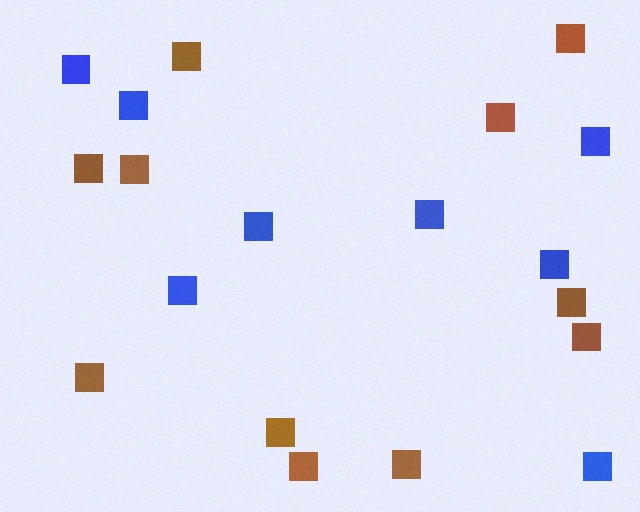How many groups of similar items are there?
There are 2 groups: one group of brown squares (11) and one group of blue squares (8).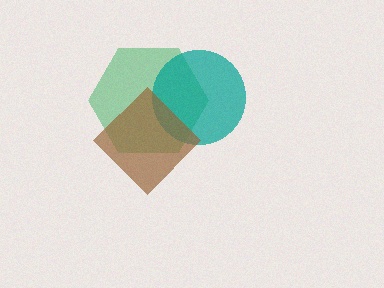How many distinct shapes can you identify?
There are 3 distinct shapes: a green hexagon, a teal circle, a brown diamond.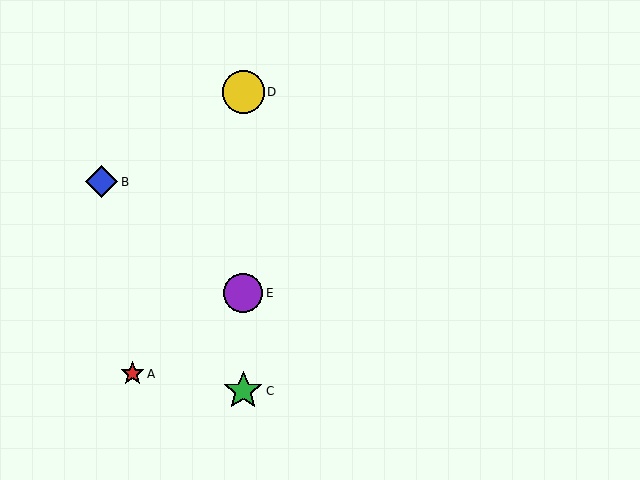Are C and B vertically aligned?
No, C is at x≈243 and B is at x≈102.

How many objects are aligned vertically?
3 objects (C, D, E) are aligned vertically.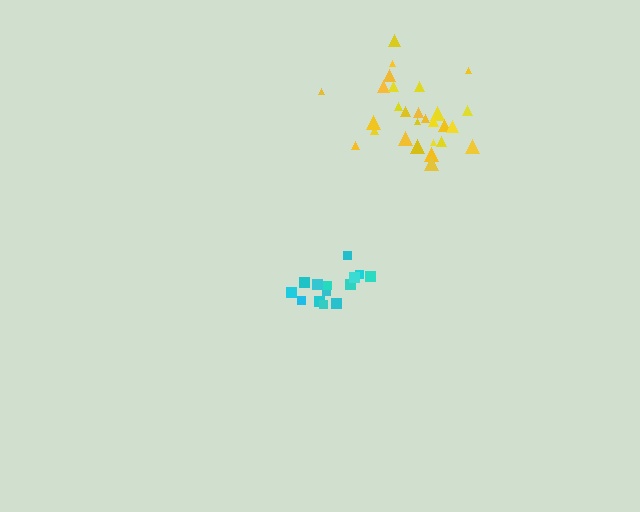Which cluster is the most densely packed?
Yellow.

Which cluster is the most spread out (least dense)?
Cyan.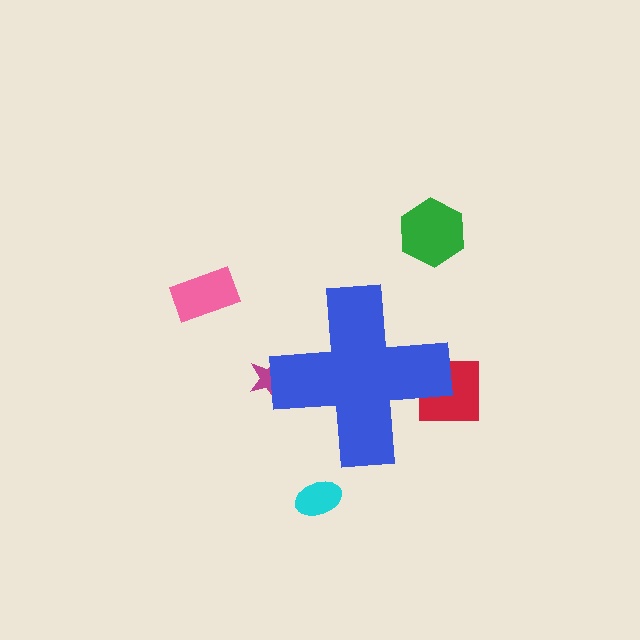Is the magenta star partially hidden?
Yes, the magenta star is partially hidden behind the blue cross.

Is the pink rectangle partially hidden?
No, the pink rectangle is fully visible.